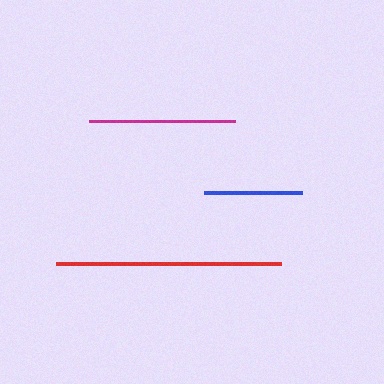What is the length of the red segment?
The red segment is approximately 224 pixels long.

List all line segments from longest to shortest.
From longest to shortest: red, magenta, blue.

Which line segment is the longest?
The red line is the longest at approximately 224 pixels.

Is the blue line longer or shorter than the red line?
The red line is longer than the blue line.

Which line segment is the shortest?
The blue line is the shortest at approximately 98 pixels.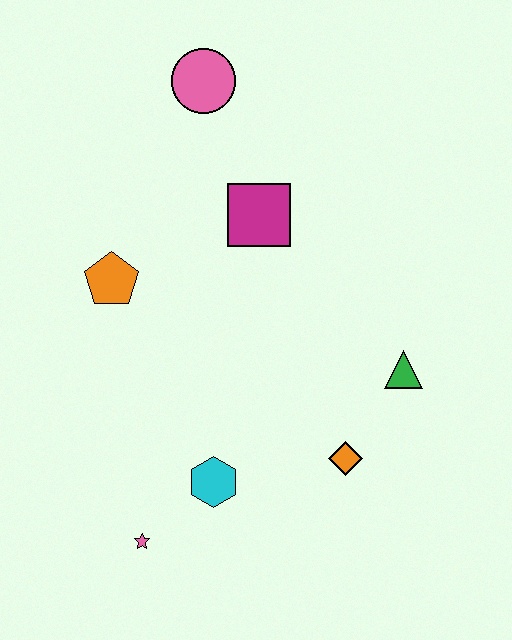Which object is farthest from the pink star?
The pink circle is farthest from the pink star.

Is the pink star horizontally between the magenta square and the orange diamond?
No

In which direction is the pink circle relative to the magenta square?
The pink circle is above the magenta square.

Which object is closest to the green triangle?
The orange diamond is closest to the green triangle.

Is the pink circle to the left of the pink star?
No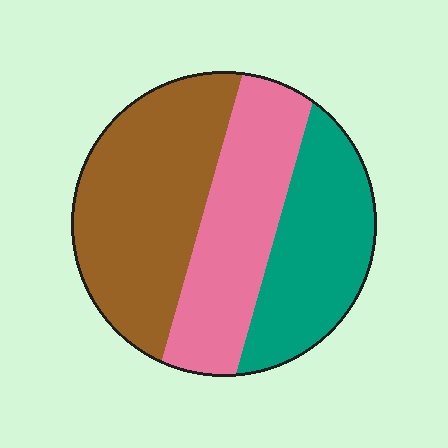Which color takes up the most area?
Brown, at roughly 40%.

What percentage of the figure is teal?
Teal takes up about one quarter (1/4) of the figure.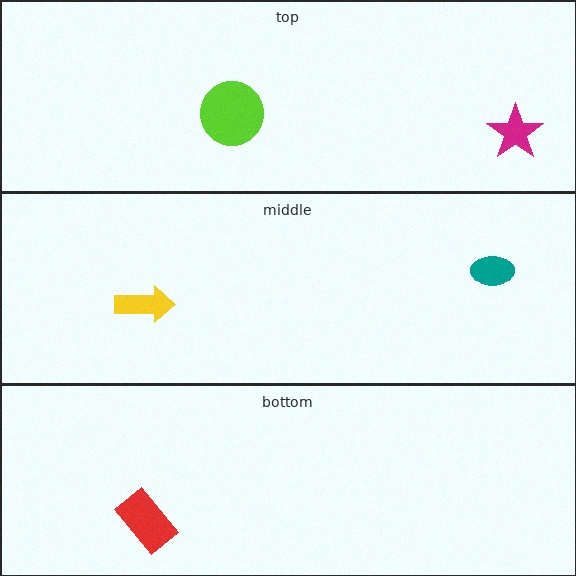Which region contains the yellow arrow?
The middle region.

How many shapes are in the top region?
2.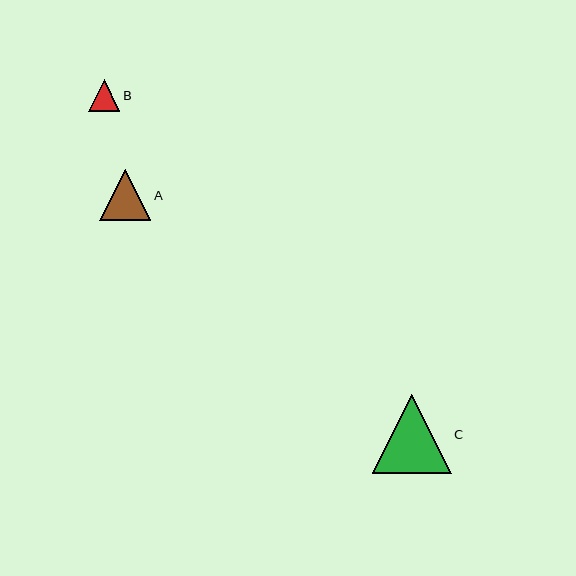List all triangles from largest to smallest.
From largest to smallest: C, A, B.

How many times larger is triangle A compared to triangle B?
Triangle A is approximately 1.6 times the size of triangle B.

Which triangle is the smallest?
Triangle B is the smallest with a size of approximately 32 pixels.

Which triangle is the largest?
Triangle C is the largest with a size of approximately 79 pixels.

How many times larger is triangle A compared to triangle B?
Triangle A is approximately 1.6 times the size of triangle B.